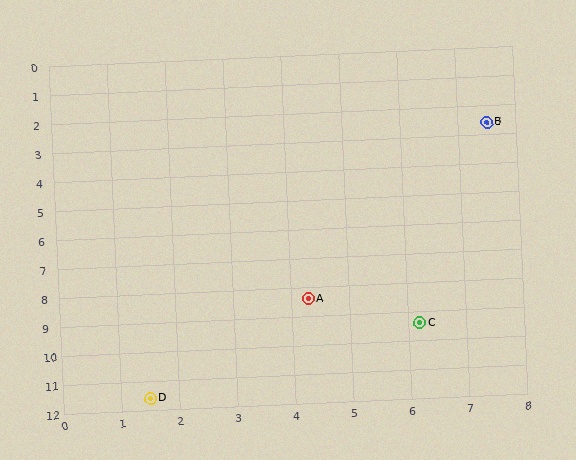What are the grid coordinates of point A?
Point A is at approximately (4.3, 8.4).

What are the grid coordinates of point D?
Point D is at approximately (1.5, 11.6).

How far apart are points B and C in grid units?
Points B and C are about 6.9 grid units apart.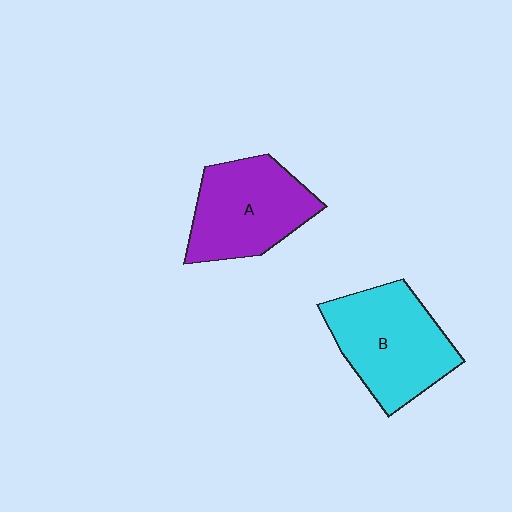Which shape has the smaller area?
Shape A (purple).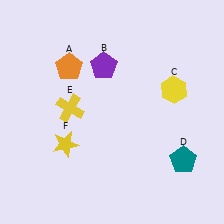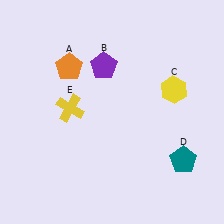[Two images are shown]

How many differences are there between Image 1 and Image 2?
There is 1 difference between the two images.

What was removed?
The yellow star (F) was removed in Image 2.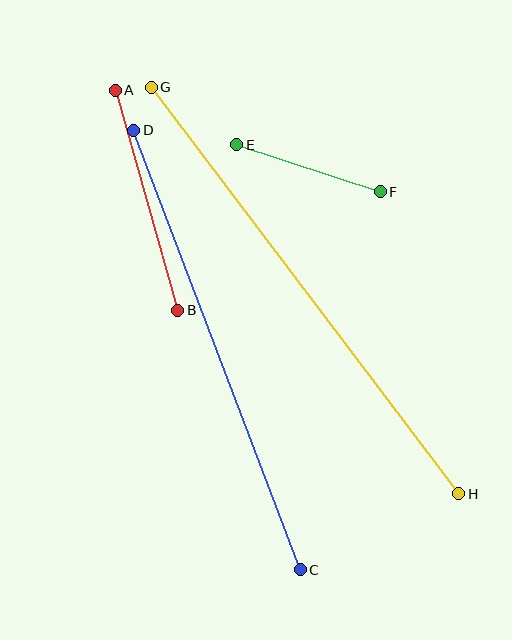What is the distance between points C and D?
The distance is approximately 470 pixels.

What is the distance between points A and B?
The distance is approximately 229 pixels.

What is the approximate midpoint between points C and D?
The midpoint is at approximately (217, 350) pixels.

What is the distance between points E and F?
The distance is approximately 151 pixels.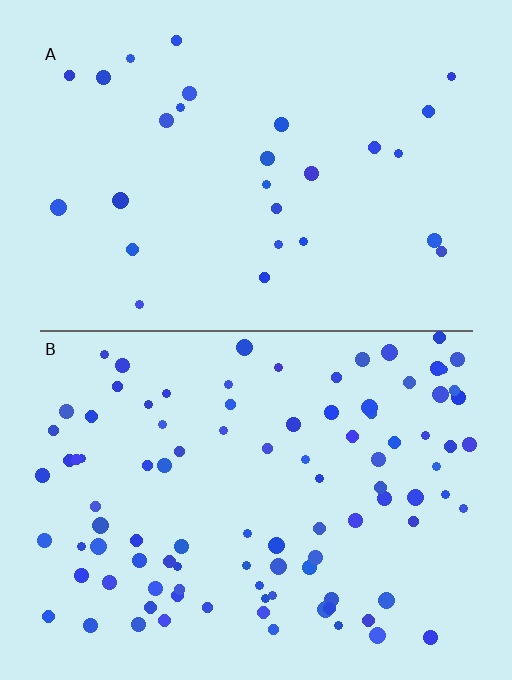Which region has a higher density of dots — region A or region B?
B (the bottom).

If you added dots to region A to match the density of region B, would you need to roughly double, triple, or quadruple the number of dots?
Approximately quadruple.